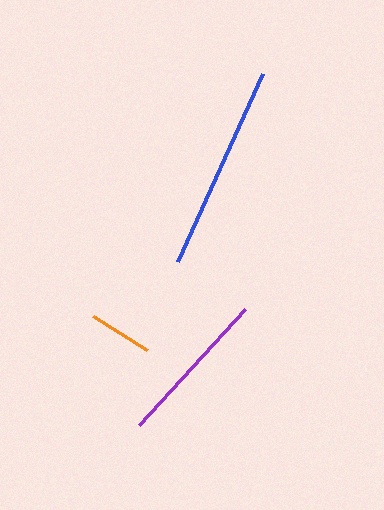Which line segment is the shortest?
The orange line is the shortest at approximately 64 pixels.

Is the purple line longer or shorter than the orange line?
The purple line is longer than the orange line.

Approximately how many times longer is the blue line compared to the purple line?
The blue line is approximately 1.3 times the length of the purple line.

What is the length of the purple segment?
The purple segment is approximately 157 pixels long.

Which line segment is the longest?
The blue line is the longest at approximately 206 pixels.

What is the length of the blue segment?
The blue segment is approximately 206 pixels long.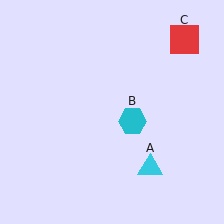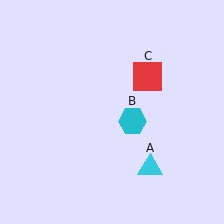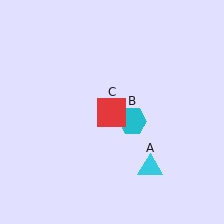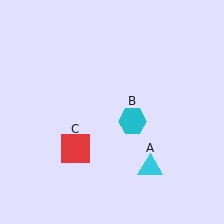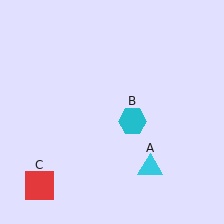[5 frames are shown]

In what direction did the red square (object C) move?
The red square (object C) moved down and to the left.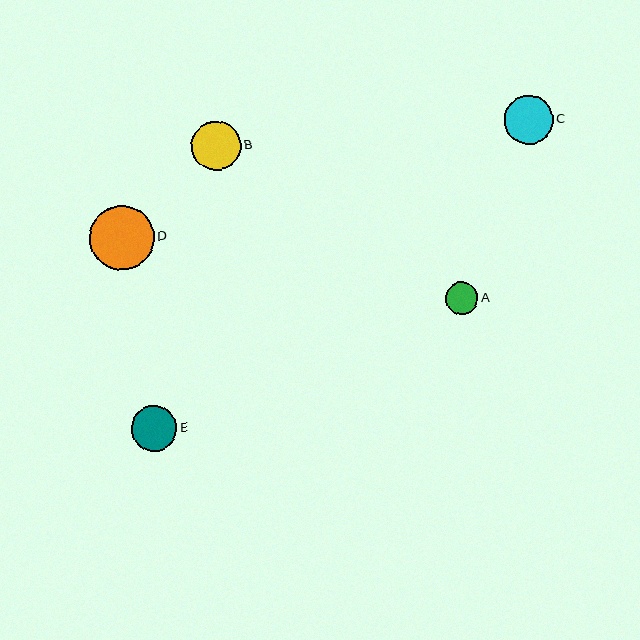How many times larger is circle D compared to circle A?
Circle D is approximately 2.0 times the size of circle A.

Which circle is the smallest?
Circle A is the smallest with a size of approximately 33 pixels.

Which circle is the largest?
Circle D is the largest with a size of approximately 65 pixels.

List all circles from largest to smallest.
From largest to smallest: D, B, C, E, A.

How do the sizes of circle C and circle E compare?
Circle C and circle E are approximately the same size.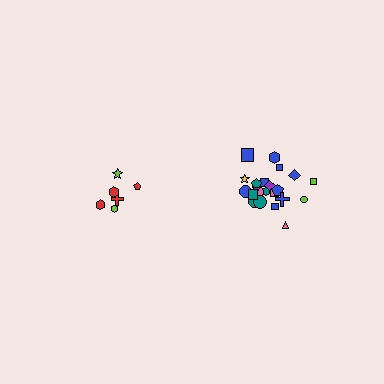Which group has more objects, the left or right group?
The right group.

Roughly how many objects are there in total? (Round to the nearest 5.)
Roughly 30 objects in total.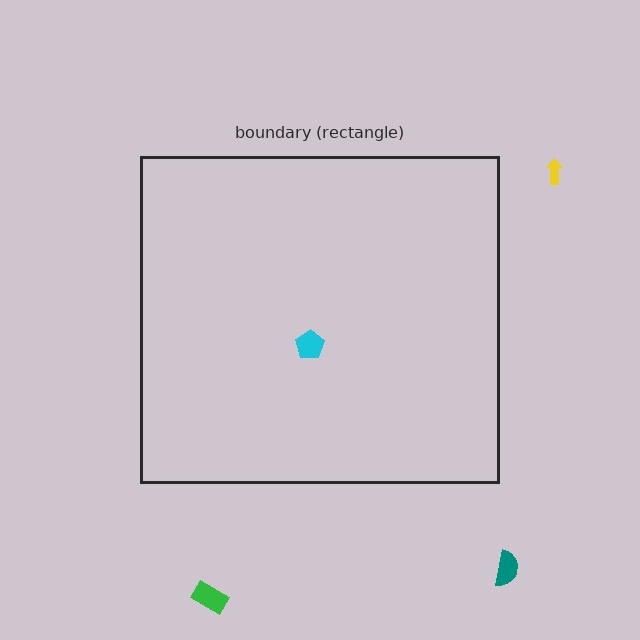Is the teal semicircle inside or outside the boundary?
Outside.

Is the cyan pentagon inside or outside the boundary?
Inside.